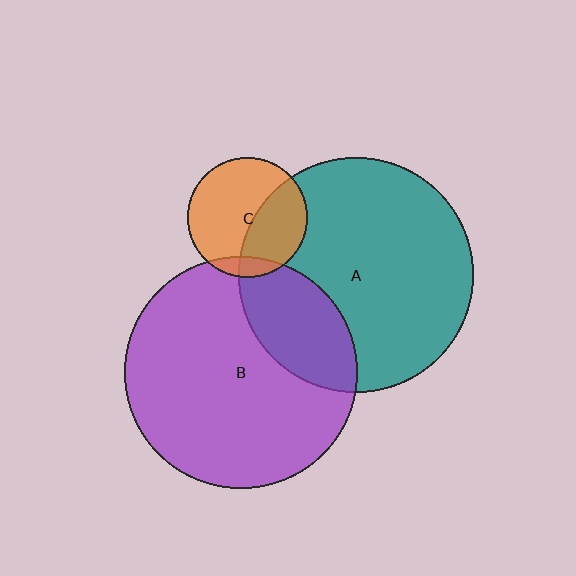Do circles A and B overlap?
Yes.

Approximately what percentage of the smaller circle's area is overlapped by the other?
Approximately 25%.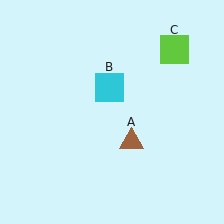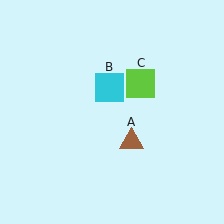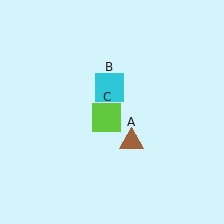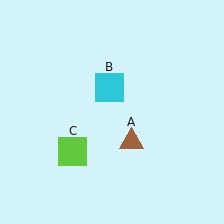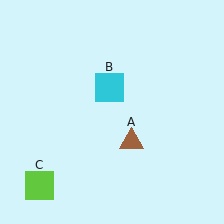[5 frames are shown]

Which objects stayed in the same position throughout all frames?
Brown triangle (object A) and cyan square (object B) remained stationary.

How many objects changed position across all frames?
1 object changed position: lime square (object C).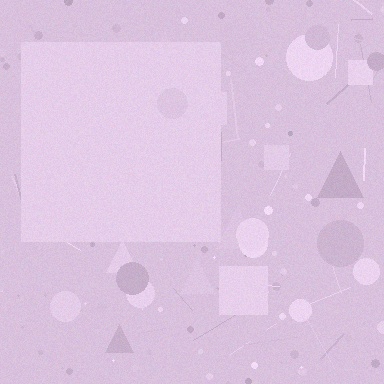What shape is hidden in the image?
A square is hidden in the image.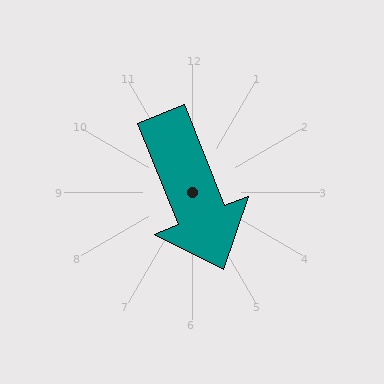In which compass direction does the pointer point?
South.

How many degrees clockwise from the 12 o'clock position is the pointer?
Approximately 158 degrees.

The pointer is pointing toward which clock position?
Roughly 5 o'clock.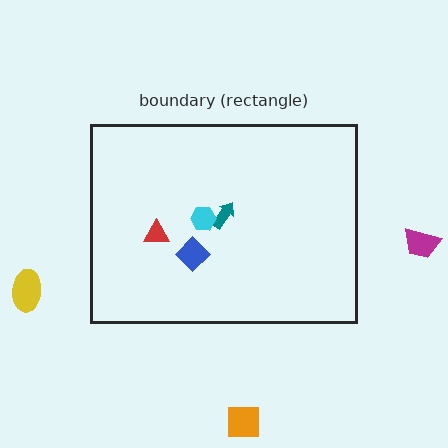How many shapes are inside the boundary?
4 inside, 3 outside.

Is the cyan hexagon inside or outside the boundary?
Inside.